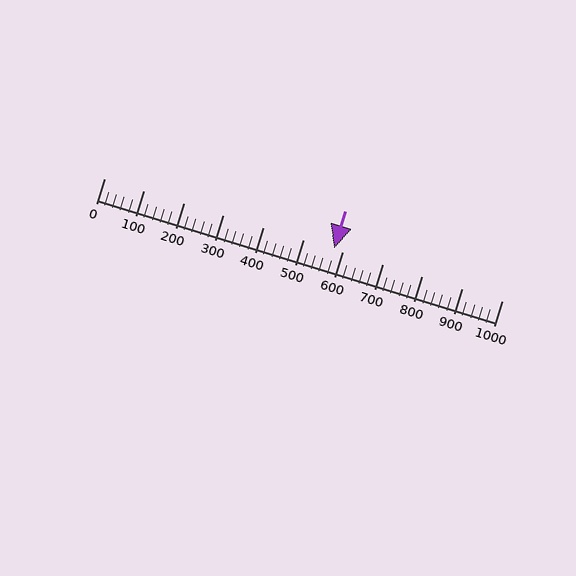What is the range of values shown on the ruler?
The ruler shows values from 0 to 1000.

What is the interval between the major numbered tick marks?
The major tick marks are spaced 100 units apart.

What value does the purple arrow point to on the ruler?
The purple arrow points to approximately 577.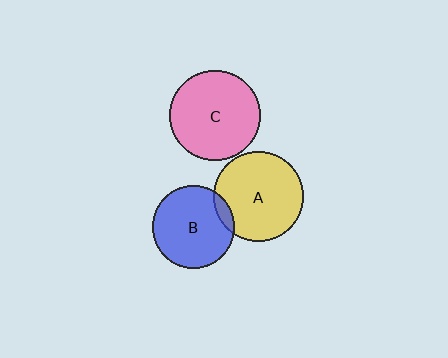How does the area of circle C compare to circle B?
Approximately 1.2 times.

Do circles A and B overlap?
Yes.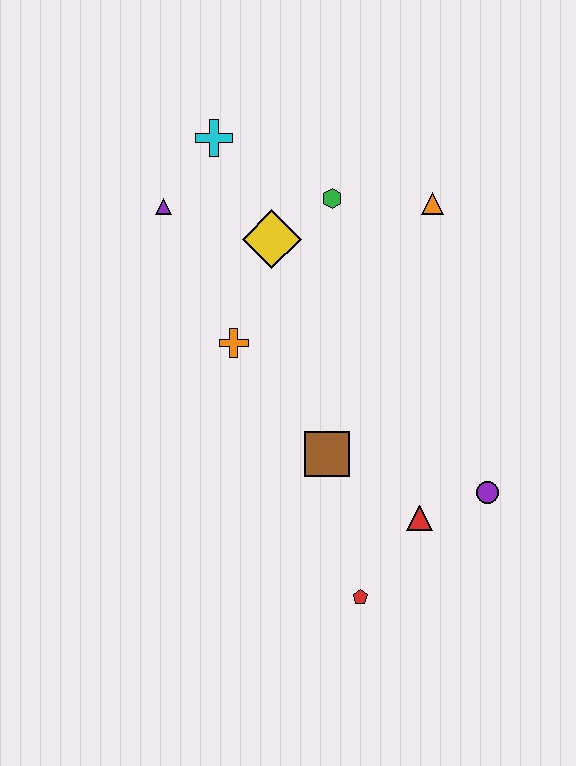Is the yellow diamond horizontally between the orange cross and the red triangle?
Yes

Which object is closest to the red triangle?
The purple circle is closest to the red triangle.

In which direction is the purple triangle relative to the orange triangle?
The purple triangle is to the left of the orange triangle.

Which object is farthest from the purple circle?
The cyan cross is farthest from the purple circle.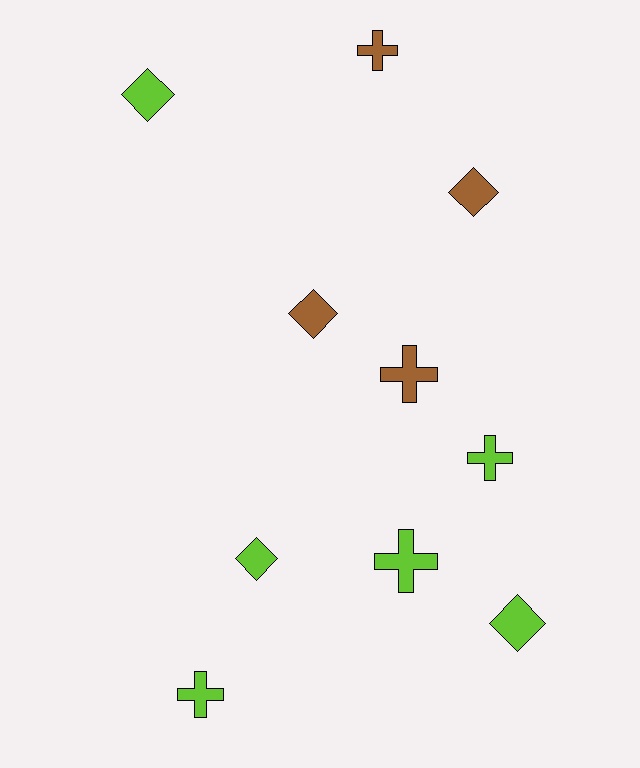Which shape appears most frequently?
Diamond, with 5 objects.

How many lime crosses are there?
There are 3 lime crosses.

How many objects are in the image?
There are 10 objects.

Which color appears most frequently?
Lime, with 6 objects.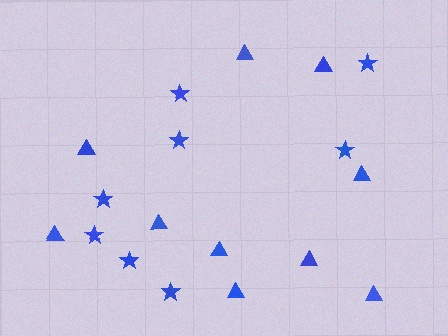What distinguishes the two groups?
There are 2 groups: one group of stars (8) and one group of triangles (10).